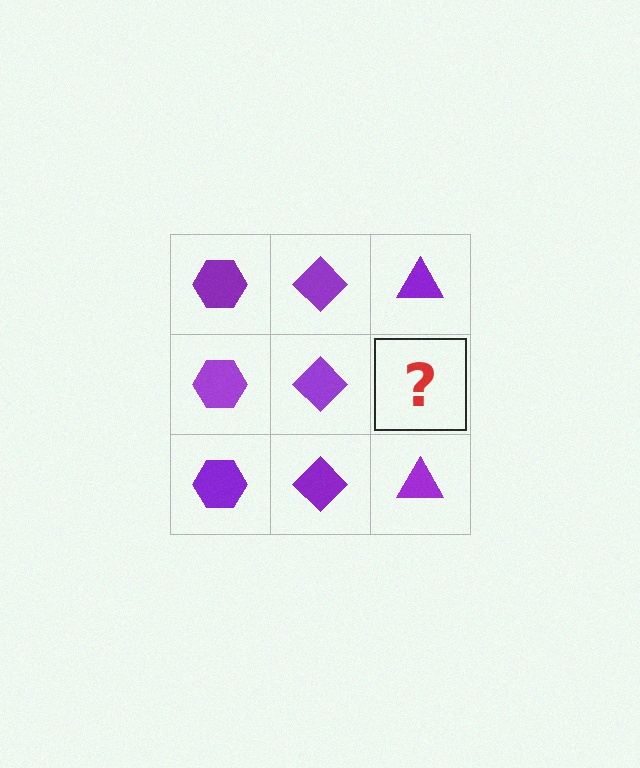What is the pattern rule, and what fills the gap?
The rule is that each column has a consistent shape. The gap should be filled with a purple triangle.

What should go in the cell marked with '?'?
The missing cell should contain a purple triangle.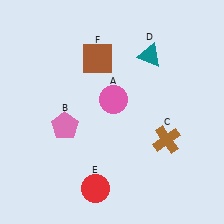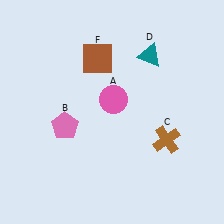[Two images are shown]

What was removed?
The red circle (E) was removed in Image 2.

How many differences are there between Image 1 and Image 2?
There is 1 difference between the two images.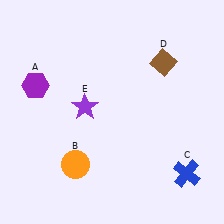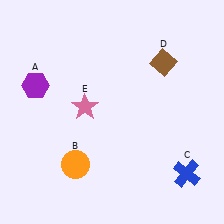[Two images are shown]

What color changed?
The star (E) changed from purple in Image 1 to pink in Image 2.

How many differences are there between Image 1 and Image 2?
There is 1 difference between the two images.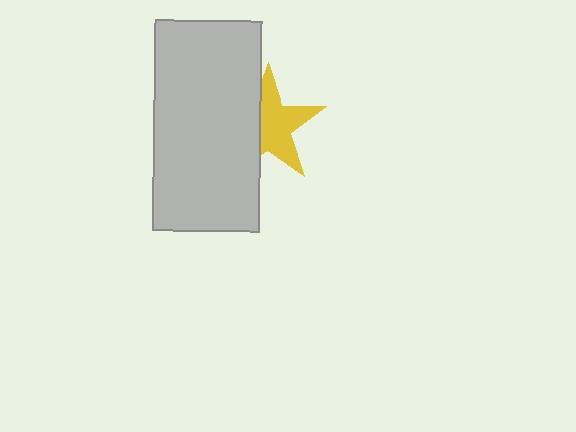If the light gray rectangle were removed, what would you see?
You would see the complete yellow star.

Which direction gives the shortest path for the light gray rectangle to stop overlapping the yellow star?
Moving left gives the shortest separation.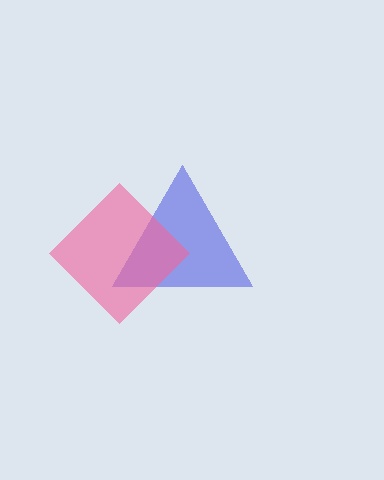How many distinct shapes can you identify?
There are 2 distinct shapes: a blue triangle, a pink diamond.